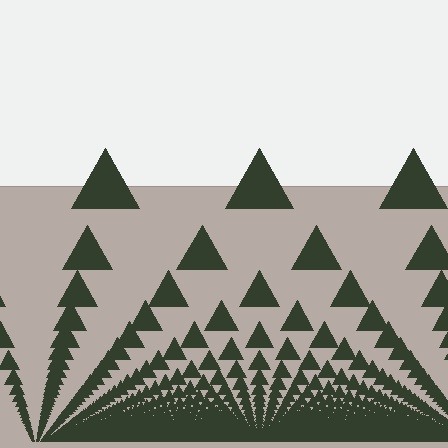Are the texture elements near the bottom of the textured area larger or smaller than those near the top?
Smaller. The gradient is inverted — elements near the bottom are smaller and denser.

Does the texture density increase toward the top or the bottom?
Density increases toward the bottom.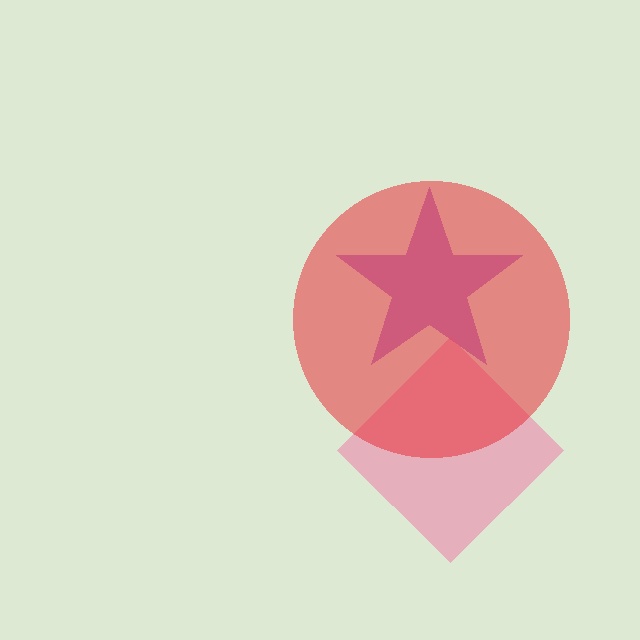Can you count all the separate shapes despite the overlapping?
Yes, there are 3 separate shapes.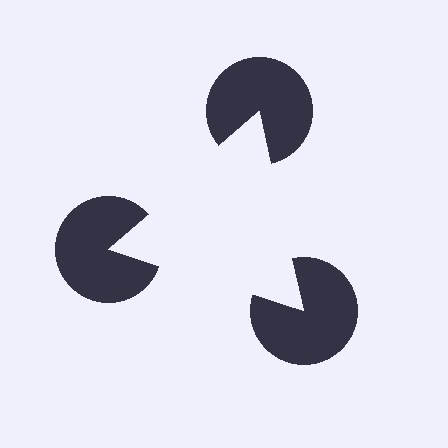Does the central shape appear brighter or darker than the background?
It typically appears slightly brighter than the background, even though no actual brightness change is drawn.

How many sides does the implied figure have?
3 sides.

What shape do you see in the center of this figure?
An illusory triangle — its edges are inferred from the aligned wedge cuts in the pac-man discs, not physically drawn.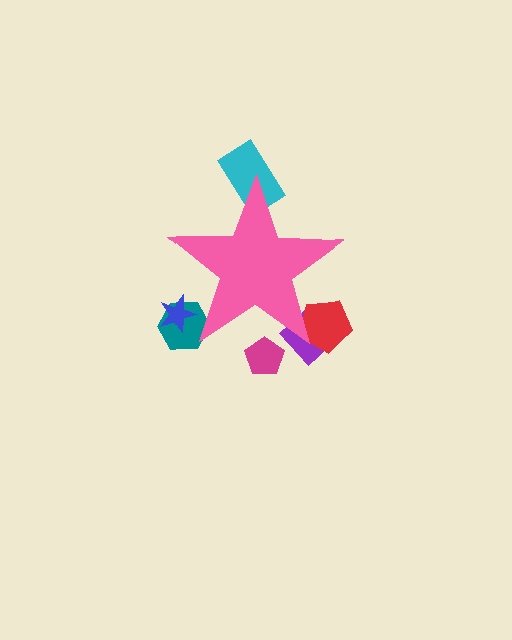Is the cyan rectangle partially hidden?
Yes, the cyan rectangle is partially hidden behind the pink star.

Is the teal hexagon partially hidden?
Yes, the teal hexagon is partially hidden behind the pink star.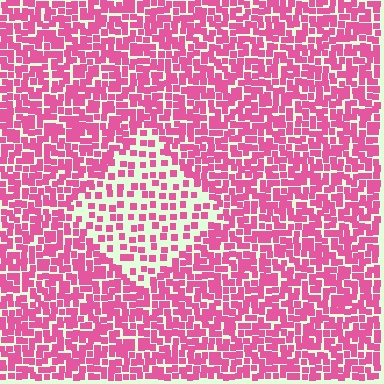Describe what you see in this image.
The image contains small pink elements arranged at two different densities. A diamond-shaped region is visible where the elements are less densely packed than the surrounding area.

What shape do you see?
I see a diamond.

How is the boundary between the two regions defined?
The boundary is defined by a change in element density (approximately 2.2x ratio). All elements are the same color, size, and shape.